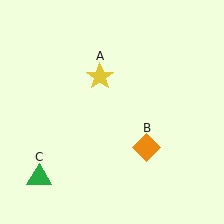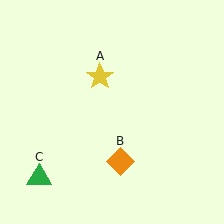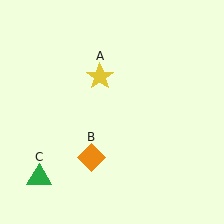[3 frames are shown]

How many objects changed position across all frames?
1 object changed position: orange diamond (object B).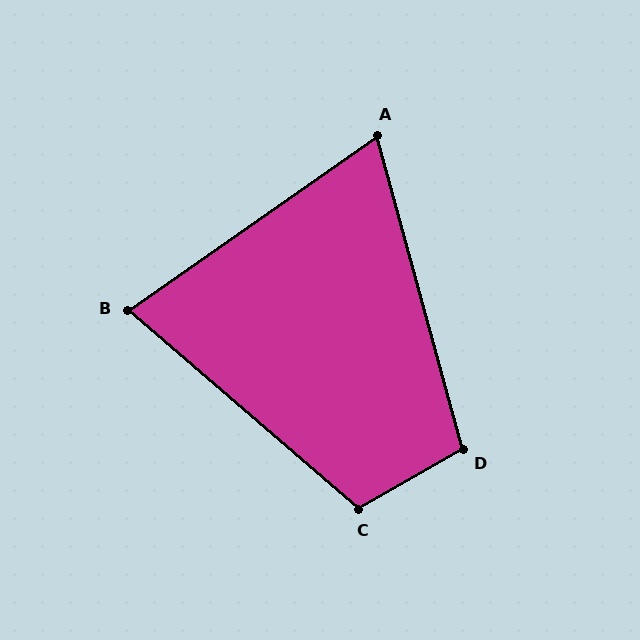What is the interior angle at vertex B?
Approximately 76 degrees (acute).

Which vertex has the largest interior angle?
C, at approximately 110 degrees.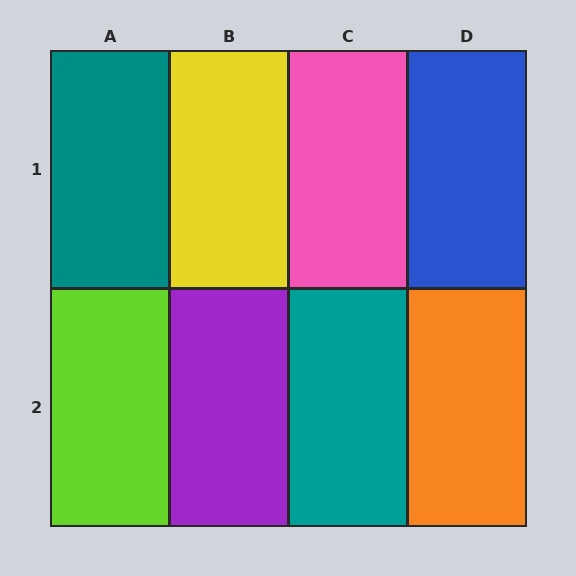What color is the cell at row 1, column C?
Pink.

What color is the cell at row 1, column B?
Yellow.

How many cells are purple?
1 cell is purple.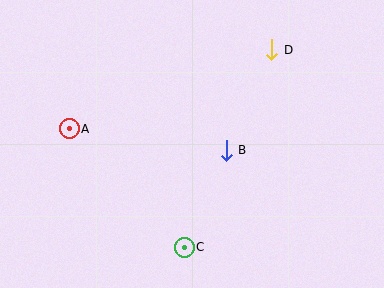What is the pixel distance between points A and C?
The distance between A and C is 165 pixels.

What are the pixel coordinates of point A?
Point A is at (69, 129).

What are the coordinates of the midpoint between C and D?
The midpoint between C and D is at (228, 149).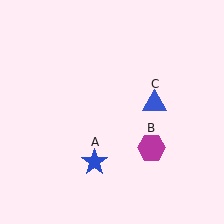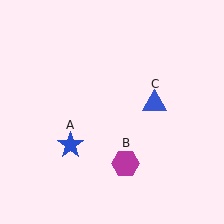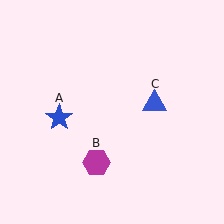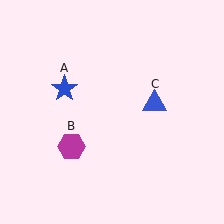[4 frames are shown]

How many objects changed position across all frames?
2 objects changed position: blue star (object A), magenta hexagon (object B).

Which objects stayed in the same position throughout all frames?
Blue triangle (object C) remained stationary.